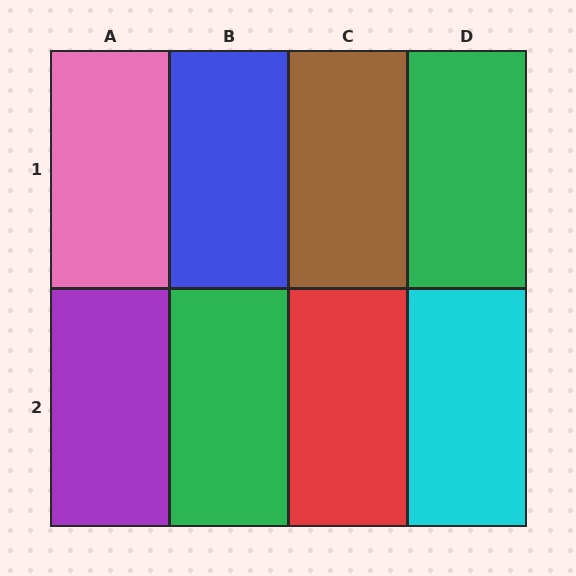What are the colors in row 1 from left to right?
Pink, blue, brown, green.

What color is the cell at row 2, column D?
Cyan.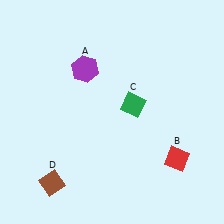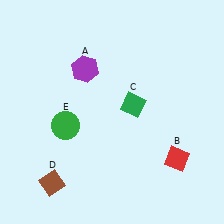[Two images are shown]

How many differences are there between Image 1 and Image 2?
There is 1 difference between the two images.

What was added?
A green circle (E) was added in Image 2.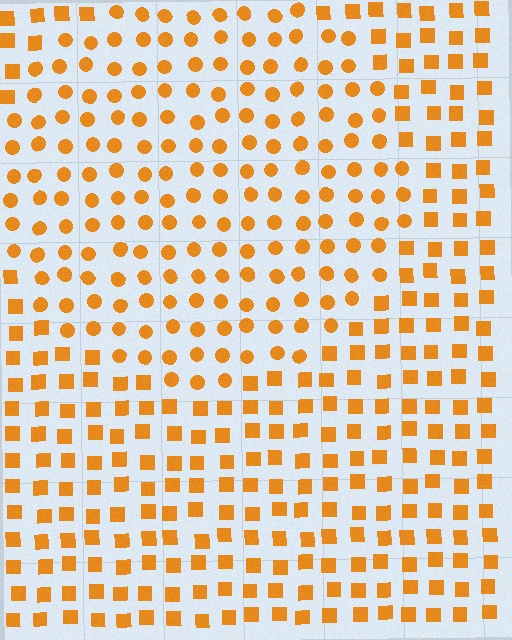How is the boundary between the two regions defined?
The boundary is defined by a change in element shape: circles inside vs. squares outside. All elements share the same color and spacing.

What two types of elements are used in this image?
The image uses circles inside the circle region and squares outside it.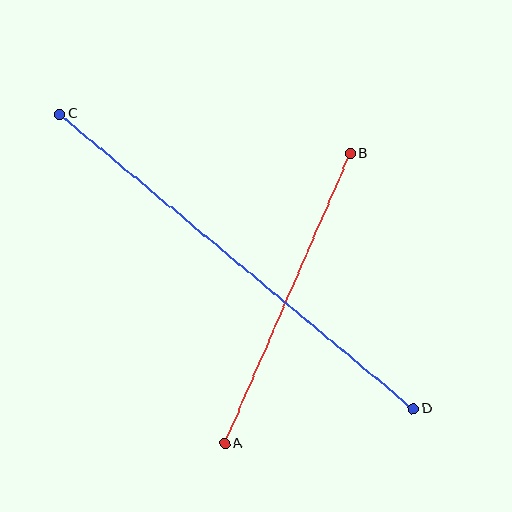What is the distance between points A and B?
The distance is approximately 316 pixels.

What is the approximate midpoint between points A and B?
The midpoint is at approximately (288, 298) pixels.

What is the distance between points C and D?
The distance is approximately 461 pixels.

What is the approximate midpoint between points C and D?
The midpoint is at approximately (236, 261) pixels.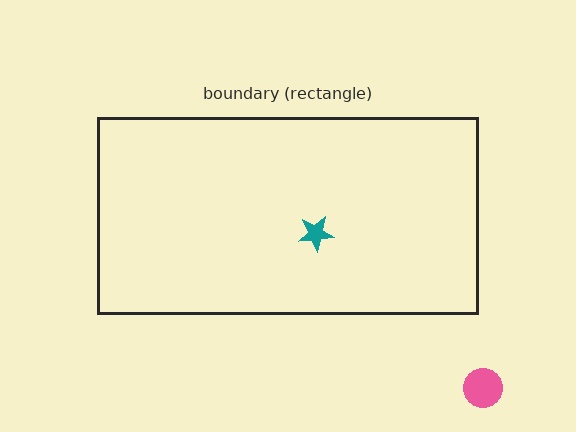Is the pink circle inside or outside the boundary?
Outside.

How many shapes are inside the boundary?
1 inside, 1 outside.